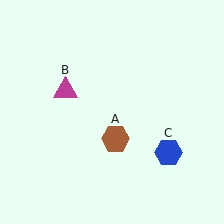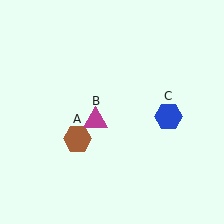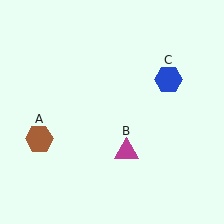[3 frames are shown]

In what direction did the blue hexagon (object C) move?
The blue hexagon (object C) moved up.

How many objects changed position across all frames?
3 objects changed position: brown hexagon (object A), magenta triangle (object B), blue hexagon (object C).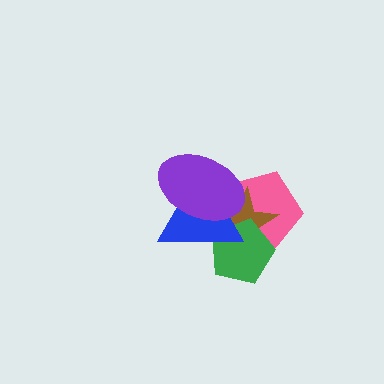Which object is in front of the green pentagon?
The blue triangle is in front of the green pentagon.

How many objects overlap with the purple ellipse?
3 objects overlap with the purple ellipse.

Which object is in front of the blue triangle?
The purple ellipse is in front of the blue triangle.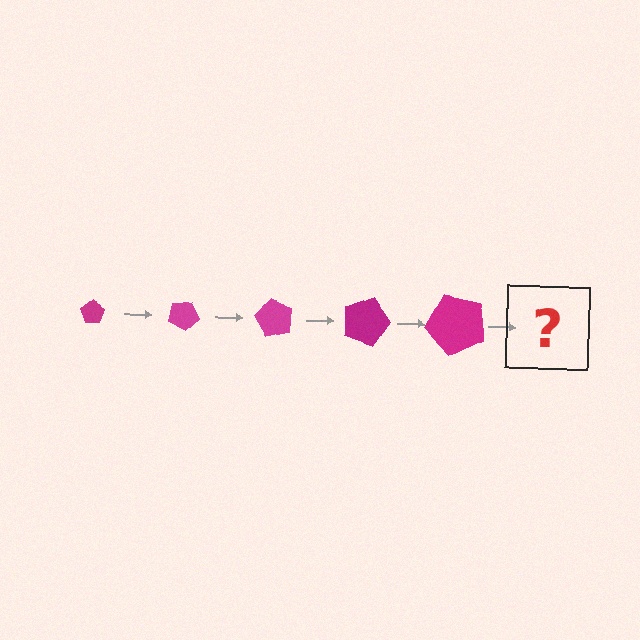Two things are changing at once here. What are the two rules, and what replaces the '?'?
The two rules are that the pentagon grows larger each step and it rotates 30 degrees each step. The '?' should be a pentagon, larger than the previous one and rotated 150 degrees from the start.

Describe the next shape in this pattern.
It should be a pentagon, larger than the previous one and rotated 150 degrees from the start.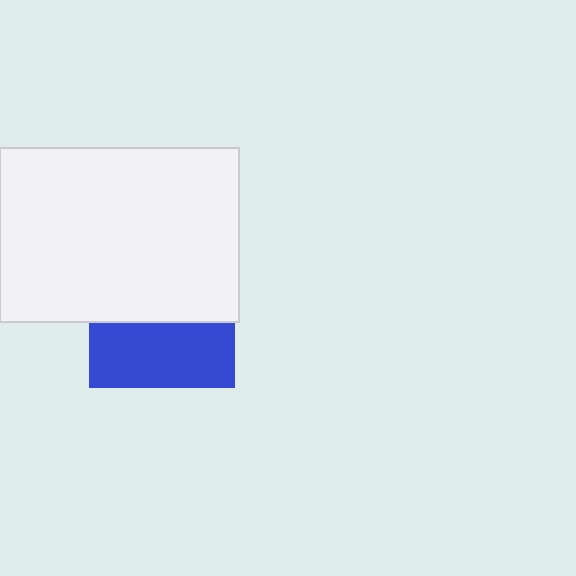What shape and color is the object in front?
The object in front is a white rectangle.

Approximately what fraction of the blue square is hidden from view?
Roughly 56% of the blue square is hidden behind the white rectangle.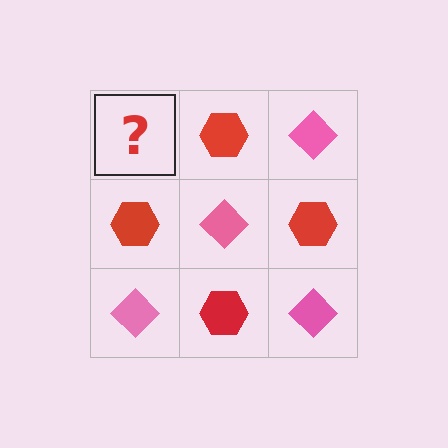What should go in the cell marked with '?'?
The missing cell should contain a pink diamond.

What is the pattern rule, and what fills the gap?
The rule is that it alternates pink diamond and red hexagon in a checkerboard pattern. The gap should be filled with a pink diamond.